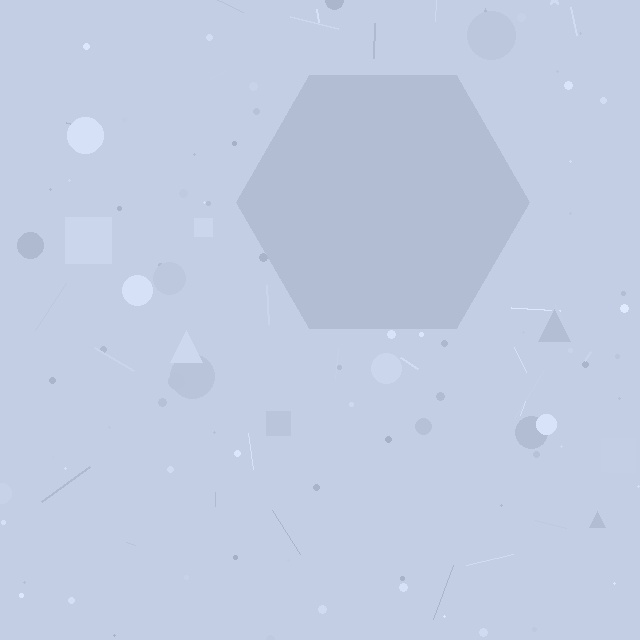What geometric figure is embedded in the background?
A hexagon is embedded in the background.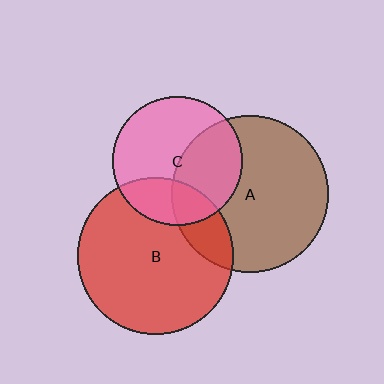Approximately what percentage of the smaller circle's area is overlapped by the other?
Approximately 25%.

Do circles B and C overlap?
Yes.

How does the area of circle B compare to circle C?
Approximately 1.5 times.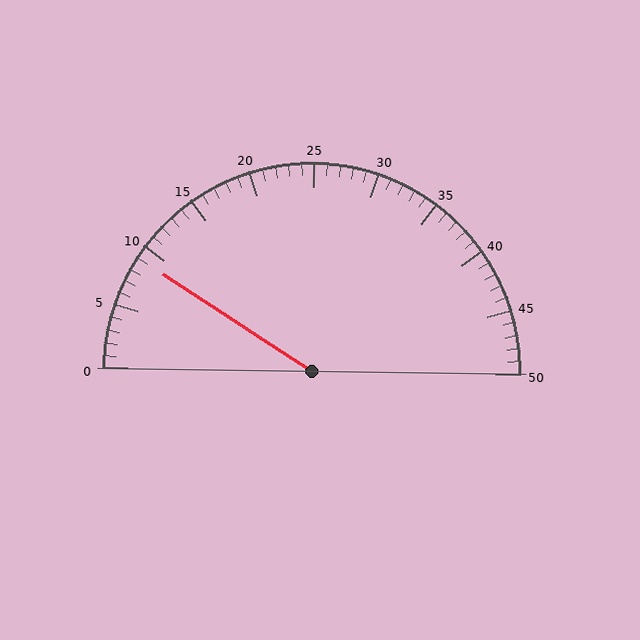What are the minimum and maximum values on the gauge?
The gauge ranges from 0 to 50.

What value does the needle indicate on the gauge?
The needle indicates approximately 9.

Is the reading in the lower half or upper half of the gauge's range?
The reading is in the lower half of the range (0 to 50).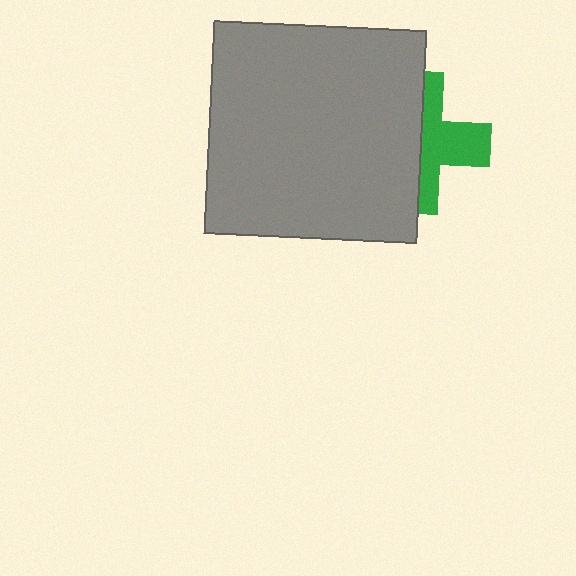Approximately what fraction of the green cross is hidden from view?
Roughly 54% of the green cross is hidden behind the gray square.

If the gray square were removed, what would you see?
You would see the complete green cross.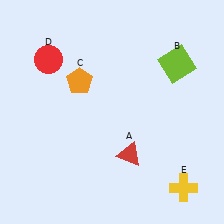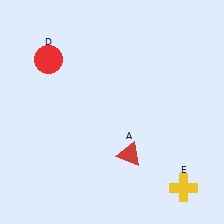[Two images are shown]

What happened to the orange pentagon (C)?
The orange pentagon (C) was removed in Image 2. It was in the top-left area of Image 1.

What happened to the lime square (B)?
The lime square (B) was removed in Image 2. It was in the top-right area of Image 1.